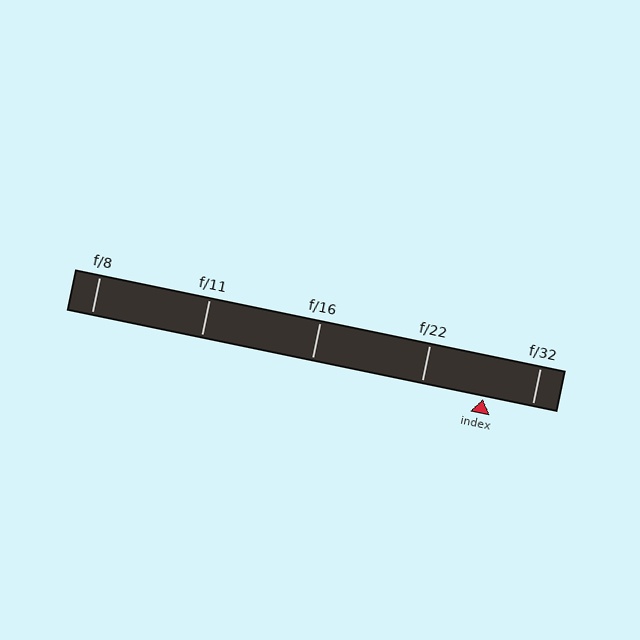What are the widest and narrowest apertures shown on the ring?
The widest aperture shown is f/8 and the narrowest is f/32.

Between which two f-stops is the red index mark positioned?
The index mark is between f/22 and f/32.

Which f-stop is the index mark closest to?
The index mark is closest to f/32.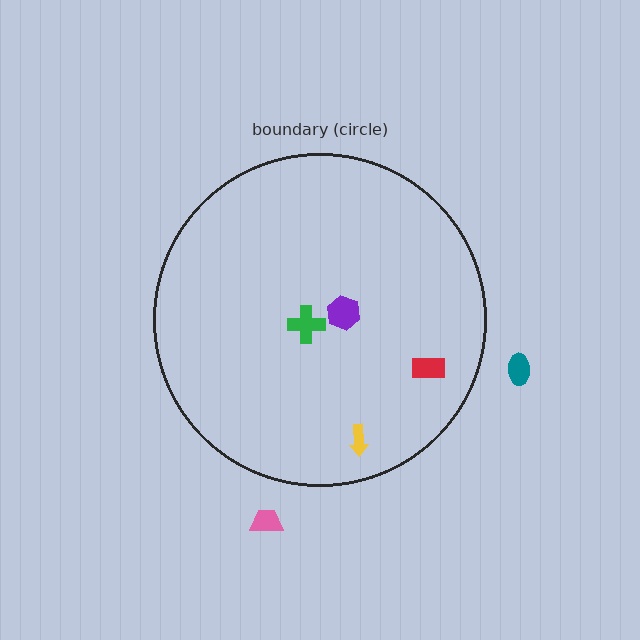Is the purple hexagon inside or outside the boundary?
Inside.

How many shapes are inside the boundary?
4 inside, 2 outside.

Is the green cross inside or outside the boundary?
Inside.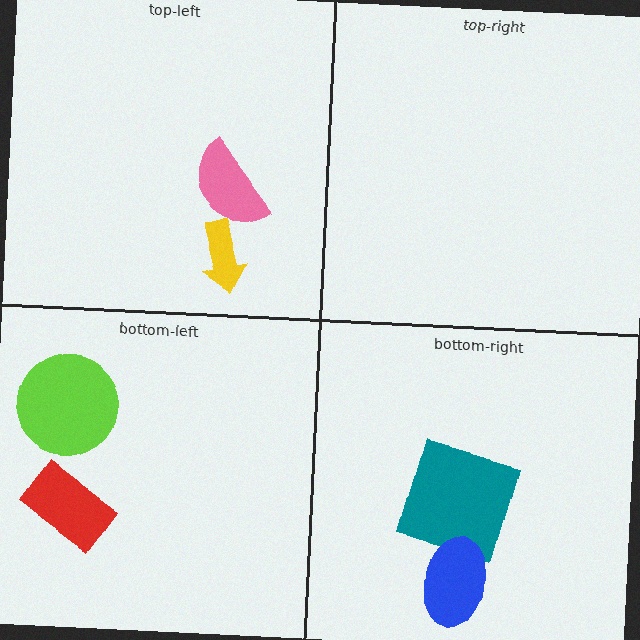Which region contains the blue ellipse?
The bottom-right region.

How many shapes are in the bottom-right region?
2.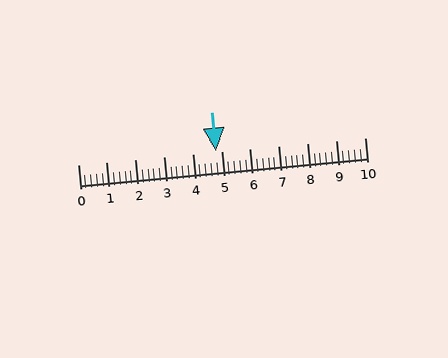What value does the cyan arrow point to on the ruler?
The cyan arrow points to approximately 4.8.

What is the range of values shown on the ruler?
The ruler shows values from 0 to 10.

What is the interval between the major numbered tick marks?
The major tick marks are spaced 1 units apart.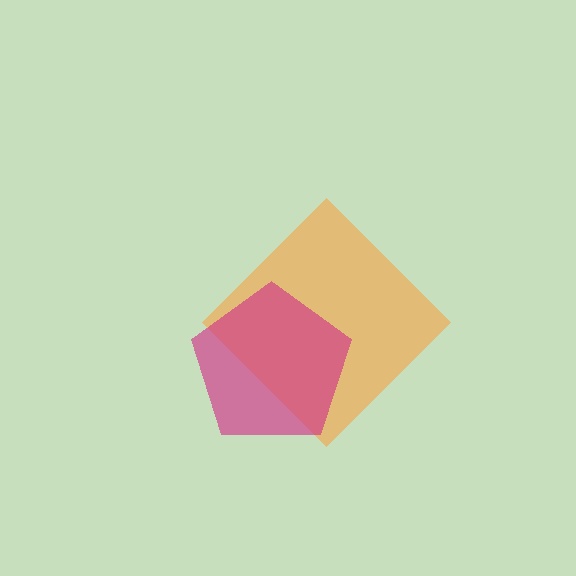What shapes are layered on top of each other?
The layered shapes are: an orange diamond, a magenta pentagon.